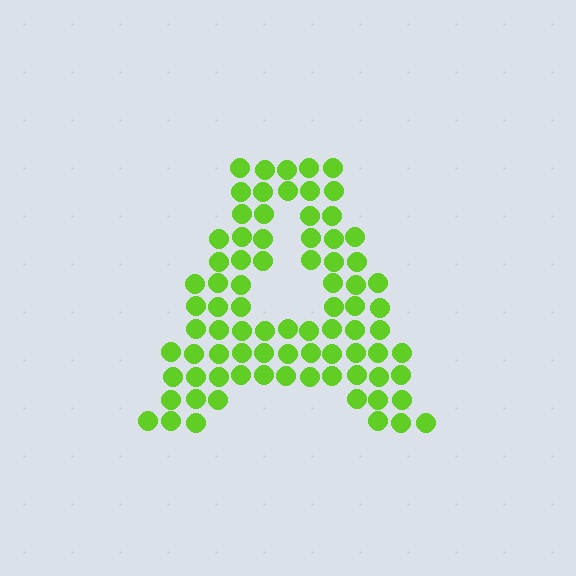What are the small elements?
The small elements are circles.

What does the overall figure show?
The overall figure shows the letter A.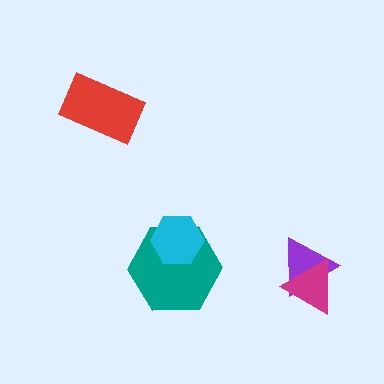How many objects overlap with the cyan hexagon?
1 object overlaps with the cyan hexagon.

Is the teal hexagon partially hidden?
Yes, it is partially covered by another shape.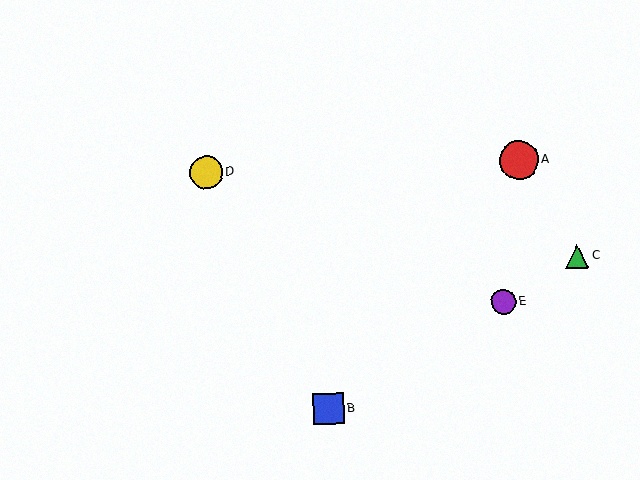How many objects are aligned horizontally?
2 objects (A, D) are aligned horizontally.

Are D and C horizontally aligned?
No, D is at y≈172 and C is at y≈256.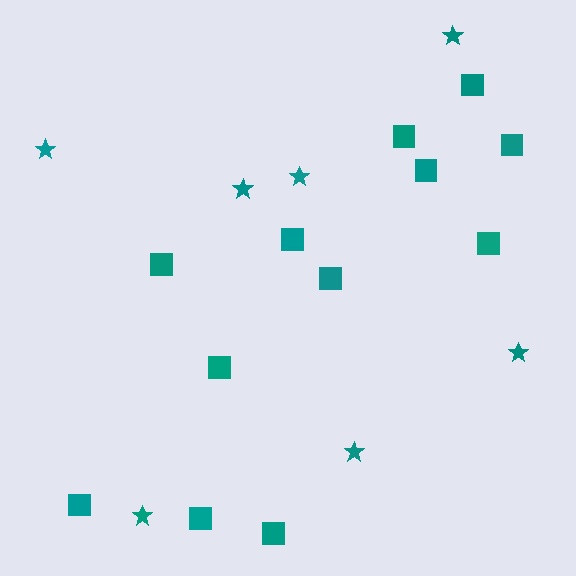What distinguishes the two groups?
There are 2 groups: one group of squares (12) and one group of stars (7).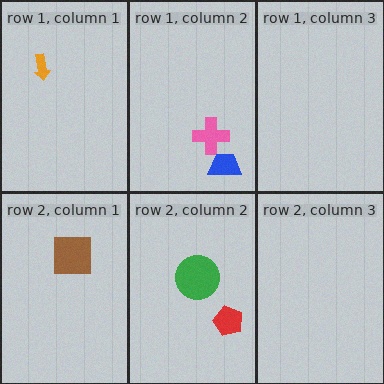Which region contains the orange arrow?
The row 1, column 1 region.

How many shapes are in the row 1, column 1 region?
1.